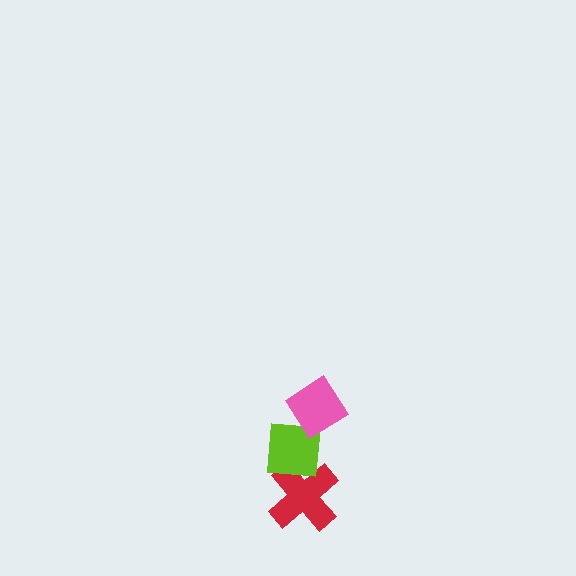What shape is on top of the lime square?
The pink diamond is on top of the lime square.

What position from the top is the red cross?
The red cross is 3rd from the top.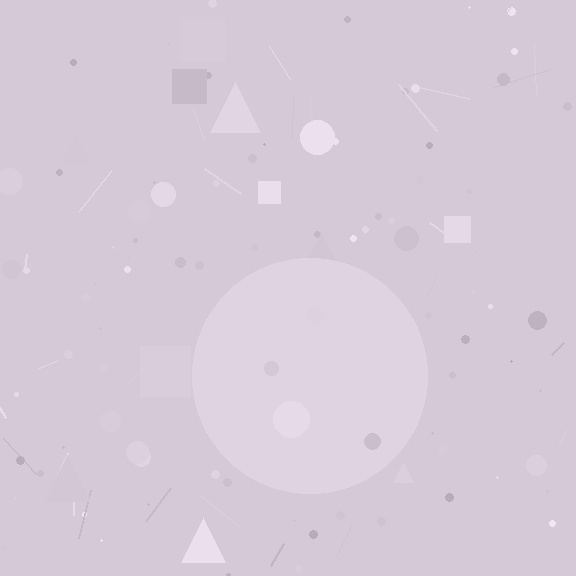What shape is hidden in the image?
A circle is hidden in the image.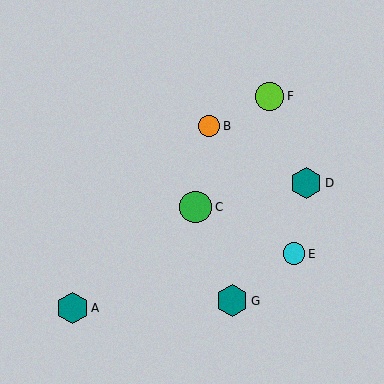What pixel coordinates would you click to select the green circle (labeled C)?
Click at (196, 207) to select the green circle C.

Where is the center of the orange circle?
The center of the orange circle is at (209, 126).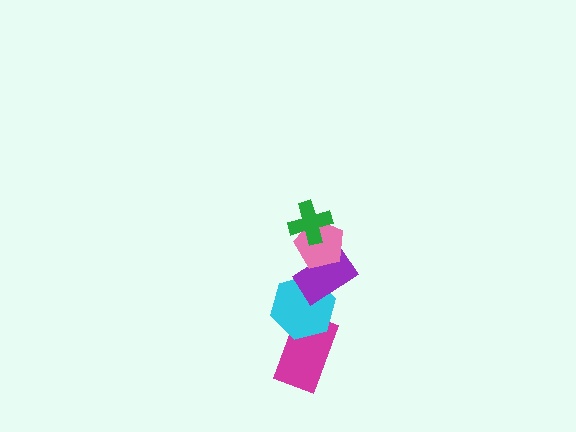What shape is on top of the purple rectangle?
The pink pentagon is on top of the purple rectangle.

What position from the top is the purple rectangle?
The purple rectangle is 3rd from the top.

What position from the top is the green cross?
The green cross is 1st from the top.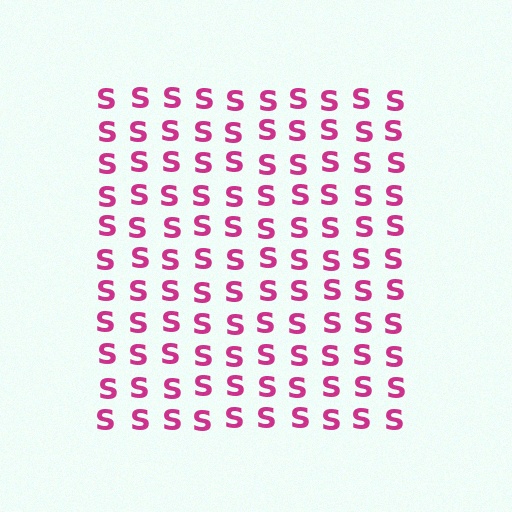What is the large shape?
The large shape is a square.